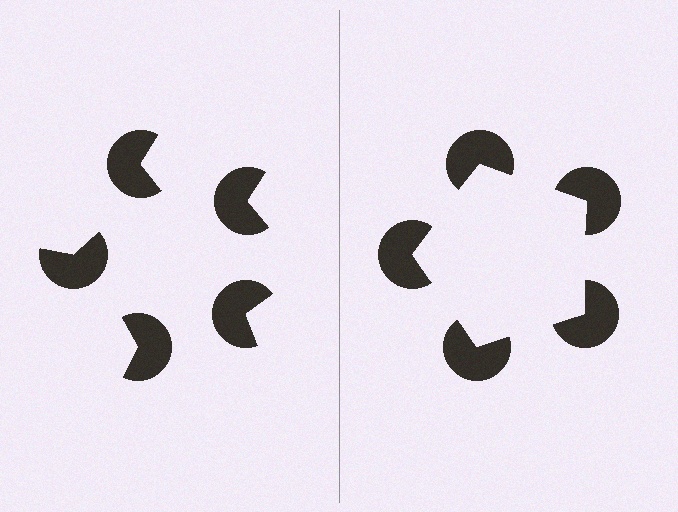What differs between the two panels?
The pac-man discs are positioned identically on both sides; only the wedge orientations differ. On the right they align to a pentagon; on the left they are misaligned.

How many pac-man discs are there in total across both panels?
10 — 5 on each side.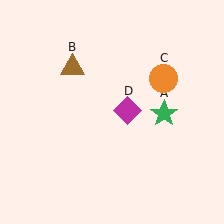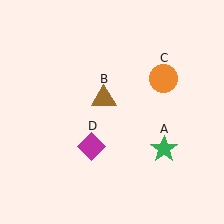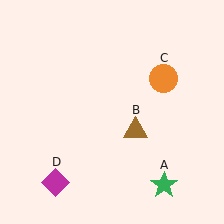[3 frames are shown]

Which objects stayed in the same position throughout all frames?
Orange circle (object C) remained stationary.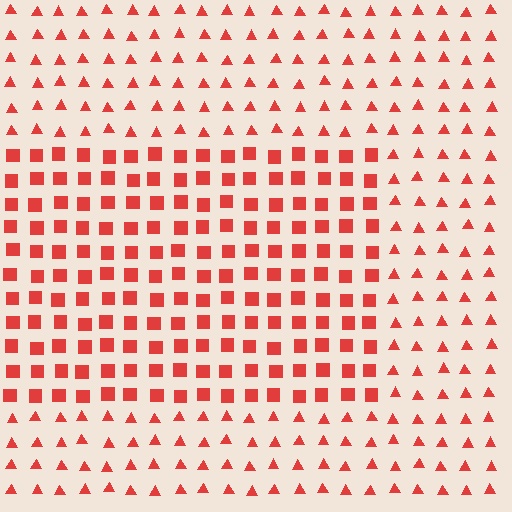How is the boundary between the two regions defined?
The boundary is defined by a change in element shape: squares inside vs. triangles outside. All elements share the same color and spacing.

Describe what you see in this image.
The image is filled with small red elements arranged in a uniform grid. A rectangle-shaped region contains squares, while the surrounding area contains triangles. The boundary is defined purely by the change in element shape.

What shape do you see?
I see a rectangle.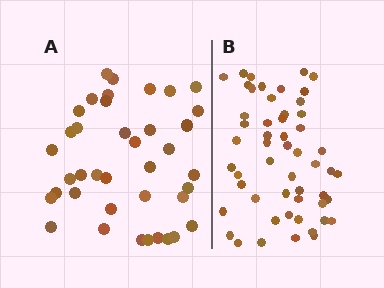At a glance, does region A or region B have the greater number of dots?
Region B (the right region) has more dots.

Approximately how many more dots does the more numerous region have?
Region B has approximately 15 more dots than region A.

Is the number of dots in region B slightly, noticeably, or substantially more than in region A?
Region B has noticeably more, but not dramatically so. The ratio is roughly 1.4 to 1.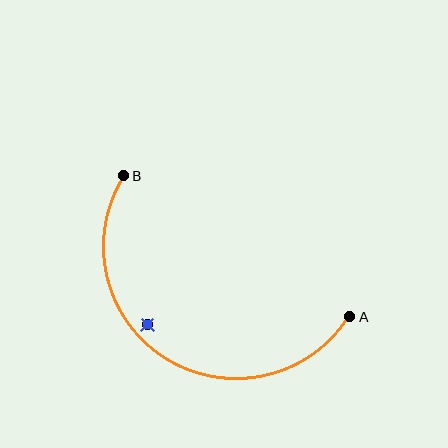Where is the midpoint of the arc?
The arc midpoint is the point on the curve farthest from the straight line joining A and B. It sits below that line.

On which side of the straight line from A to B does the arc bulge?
The arc bulges below the straight line connecting A and B.